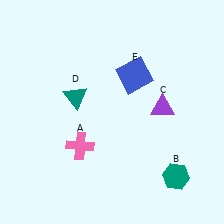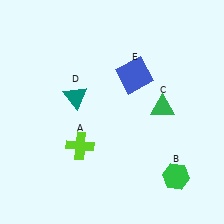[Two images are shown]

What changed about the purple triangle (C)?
In Image 1, C is purple. In Image 2, it changed to green.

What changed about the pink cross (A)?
In Image 1, A is pink. In Image 2, it changed to lime.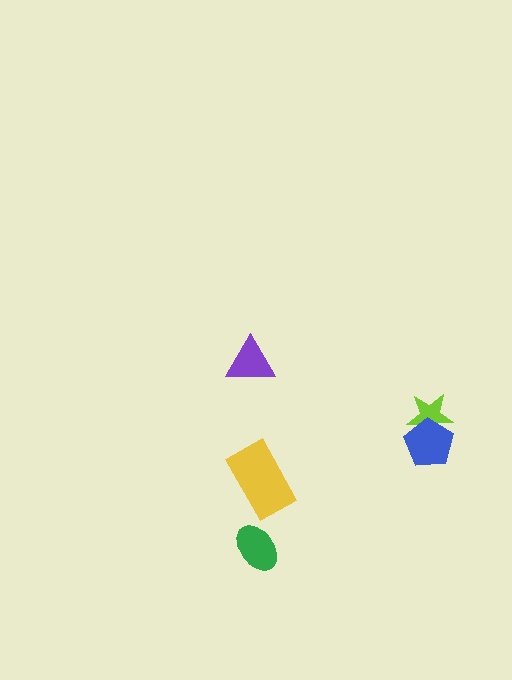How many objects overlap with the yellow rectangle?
0 objects overlap with the yellow rectangle.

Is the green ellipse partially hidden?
No, no other shape covers it.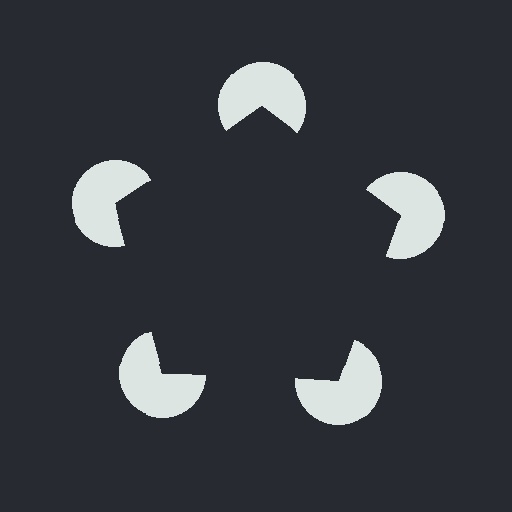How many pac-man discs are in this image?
There are 5 — one at each vertex of the illusory pentagon.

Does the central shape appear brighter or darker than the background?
It typically appears slightly darker than the background, even though no actual brightness change is drawn.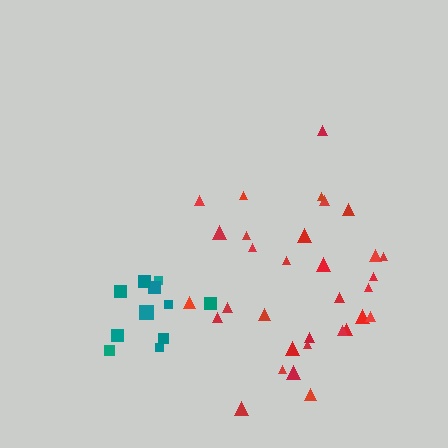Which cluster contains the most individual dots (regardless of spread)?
Red (32).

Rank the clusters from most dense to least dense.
teal, red.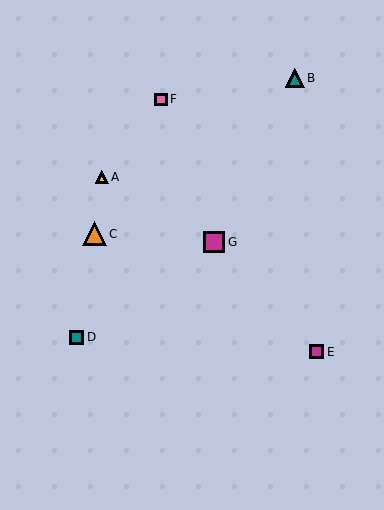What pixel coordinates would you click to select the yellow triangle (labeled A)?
Click at (102, 177) to select the yellow triangle A.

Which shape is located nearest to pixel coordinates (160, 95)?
The pink square (labeled F) at (161, 99) is nearest to that location.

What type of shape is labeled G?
Shape G is a magenta square.